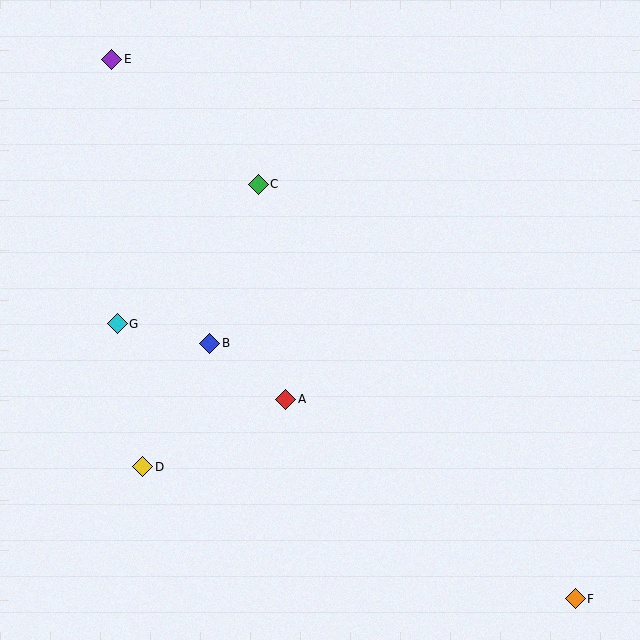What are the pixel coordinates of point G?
Point G is at (117, 324).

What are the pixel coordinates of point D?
Point D is at (143, 467).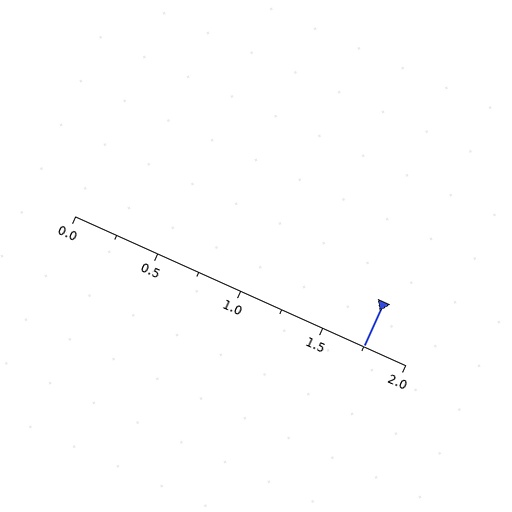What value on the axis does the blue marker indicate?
The marker indicates approximately 1.75.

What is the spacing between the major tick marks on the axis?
The major ticks are spaced 0.5 apart.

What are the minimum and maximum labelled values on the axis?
The axis runs from 0.0 to 2.0.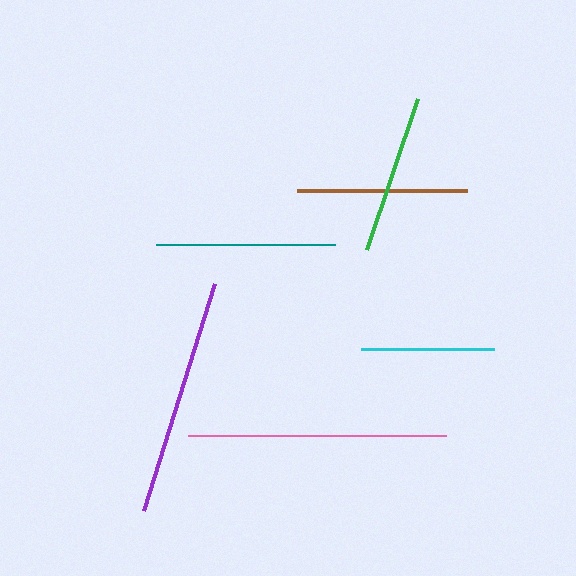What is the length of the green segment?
The green segment is approximately 159 pixels long.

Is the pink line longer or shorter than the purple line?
The pink line is longer than the purple line.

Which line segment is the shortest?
The cyan line is the shortest at approximately 132 pixels.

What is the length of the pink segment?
The pink segment is approximately 258 pixels long.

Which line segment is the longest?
The pink line is the longest at approximately 258 pixels.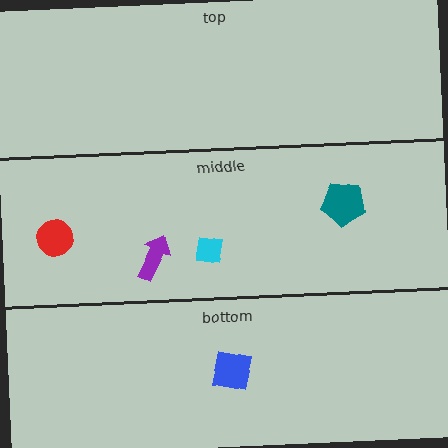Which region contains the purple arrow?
The middle region.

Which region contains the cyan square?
The middle region.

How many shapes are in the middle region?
4.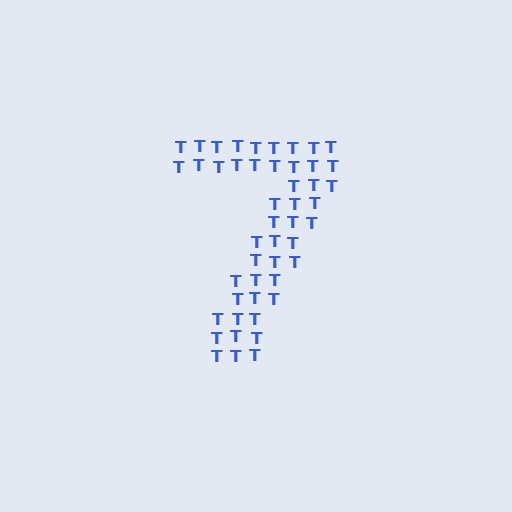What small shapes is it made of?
It is made of small letter T's.